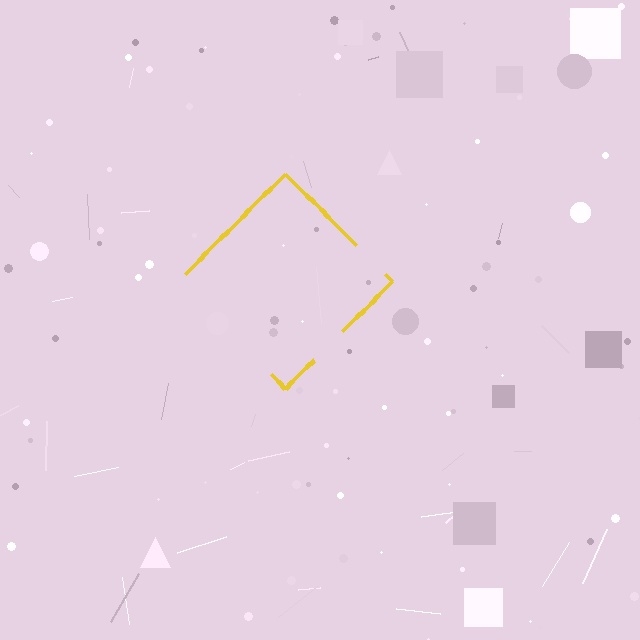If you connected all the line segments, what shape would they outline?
They would outline a diamond.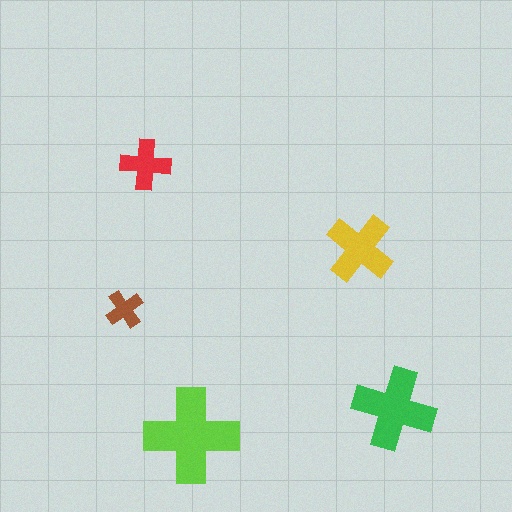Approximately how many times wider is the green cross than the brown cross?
About 2 times wider.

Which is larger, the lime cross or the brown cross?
The lime one.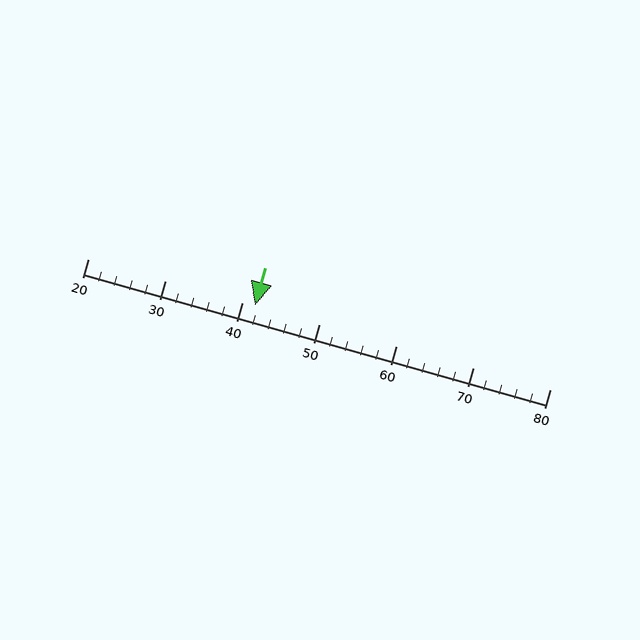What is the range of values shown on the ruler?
The ruler shows values from 20 to 80.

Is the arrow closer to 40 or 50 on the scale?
The arrow is closer to 40.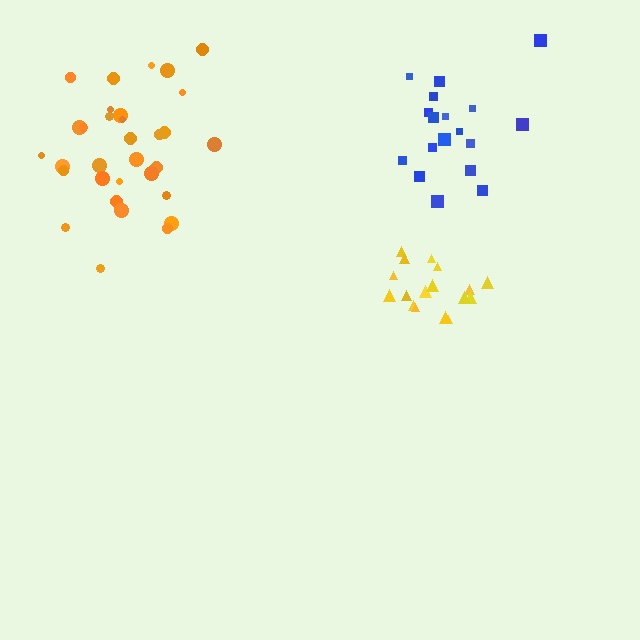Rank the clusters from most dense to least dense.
yellow, orange, blue.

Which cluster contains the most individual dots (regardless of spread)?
Orange (33).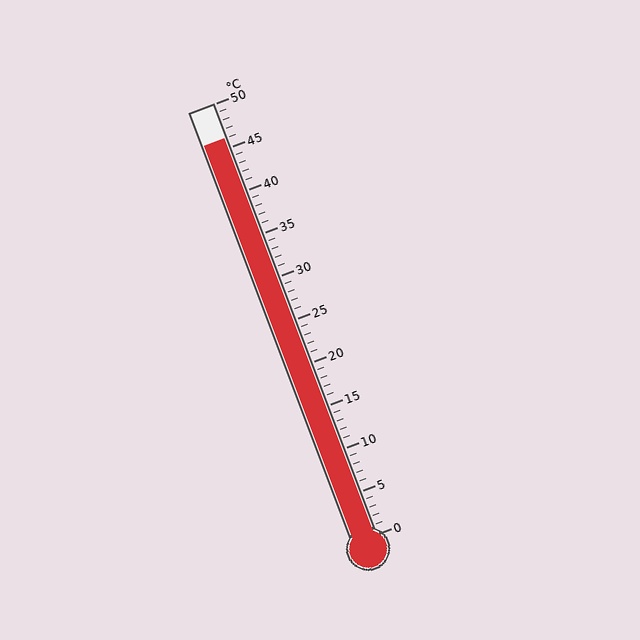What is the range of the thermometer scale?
The thermometer scale ranges from 0°C to 50°C.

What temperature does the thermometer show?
The thermometer shows approximately 46°C.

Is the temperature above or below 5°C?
The temperature is above 5°C.